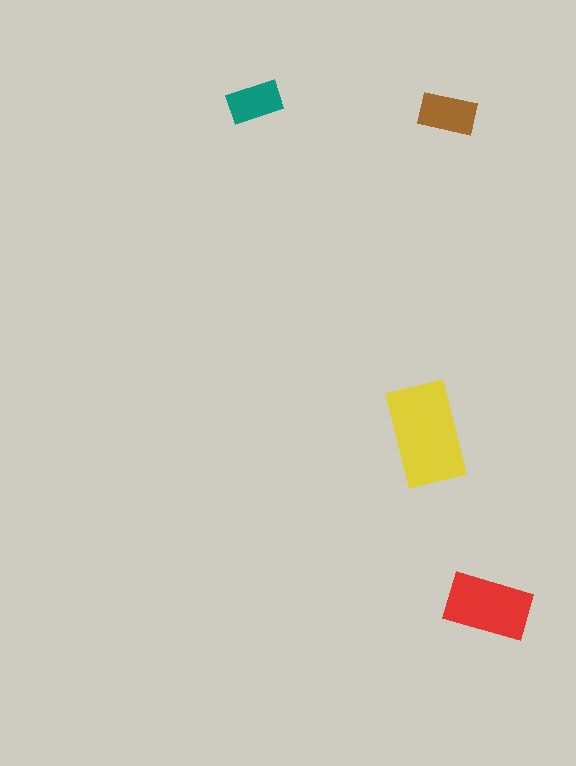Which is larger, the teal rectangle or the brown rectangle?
The brown one.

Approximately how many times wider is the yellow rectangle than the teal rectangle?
About 2 times wider.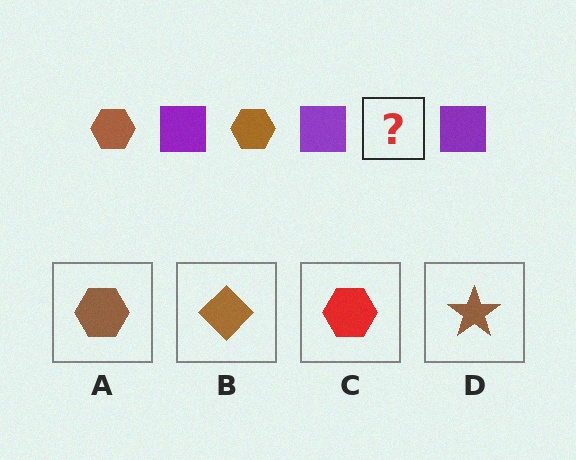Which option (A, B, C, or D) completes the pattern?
A.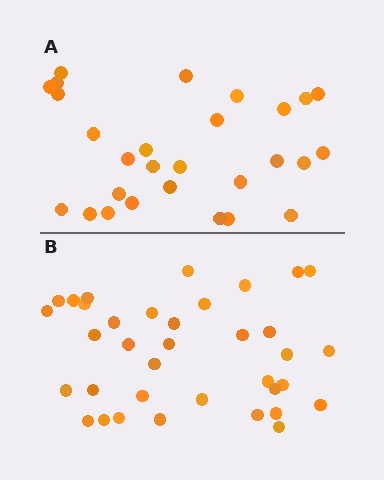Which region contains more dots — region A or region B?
Region B (the bottom region) has more dots.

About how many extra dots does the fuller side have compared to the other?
Region B has roughly 8 or so more dots than region A.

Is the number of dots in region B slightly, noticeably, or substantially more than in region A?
Region B has noticeably more, but not dramatically so. The ratio is roughly 1.3 to 1.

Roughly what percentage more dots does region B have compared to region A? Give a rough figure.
About 30% more.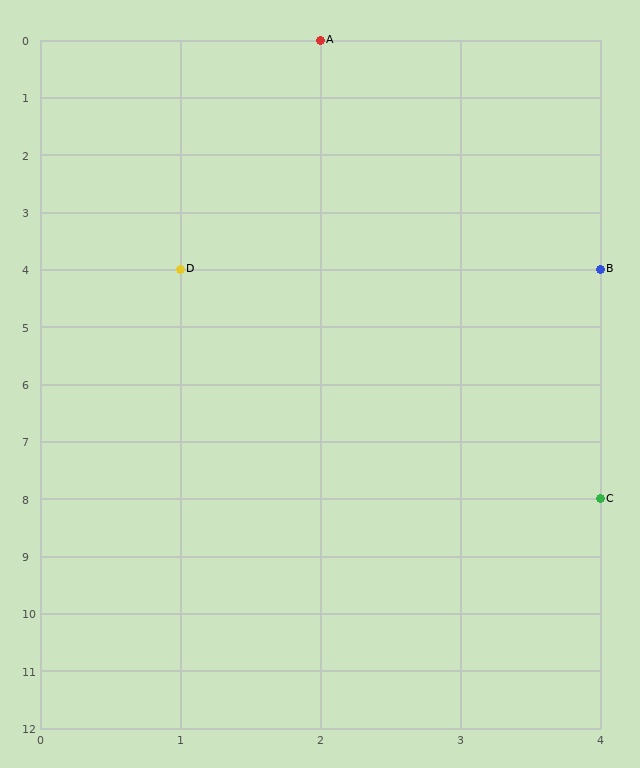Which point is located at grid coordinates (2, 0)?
Point A is at (2, 0).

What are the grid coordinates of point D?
Point D is at grid coordinates (1, 4).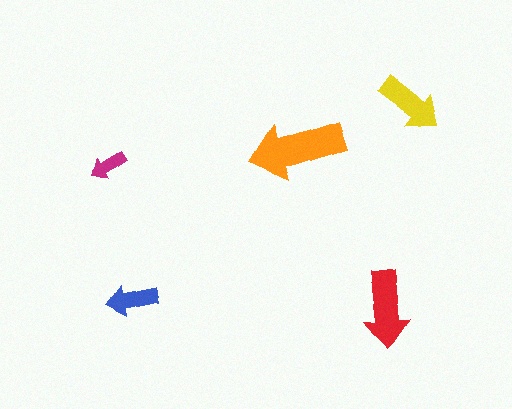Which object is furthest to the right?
The yellow arrow is rightmost.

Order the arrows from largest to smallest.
the orange one, the red one, the yellow one, the blue one, the magenta one.